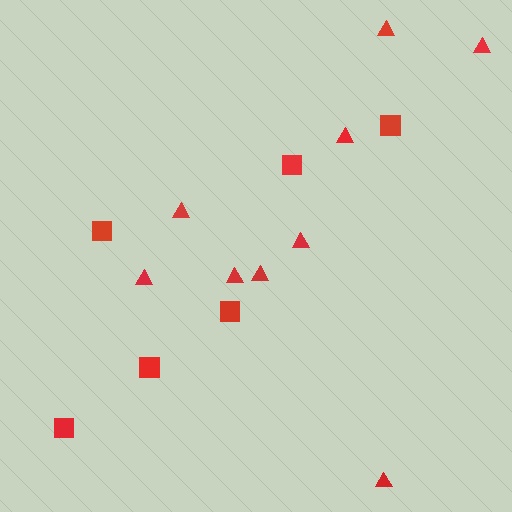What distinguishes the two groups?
There are 2 groups: one group of triangles (9) and one group of squares (6).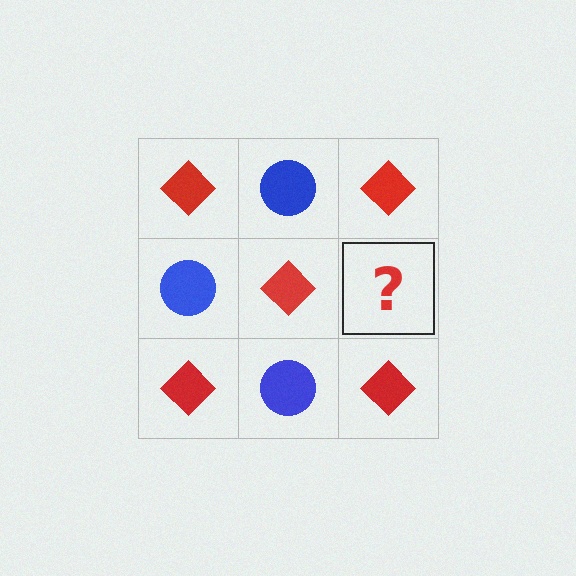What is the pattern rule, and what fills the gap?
The rule is that it alternates red diamond and blue circle in a checkerboard pattern. The gap should be filled with a blue circle.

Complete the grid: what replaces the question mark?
The question mark should be replaced with a blue circle.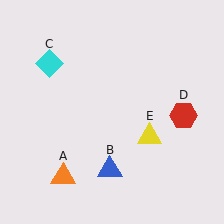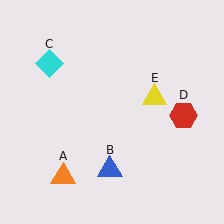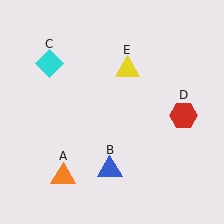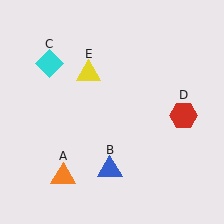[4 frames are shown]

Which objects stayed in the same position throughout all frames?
Orange triangle (object A) and blue triangle (object B) and cyan diamond (object C) and red hexagon (object D) remained stationary.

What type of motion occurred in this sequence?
The yellow triangle (object E) rotated counterclockwise around the center of the scene.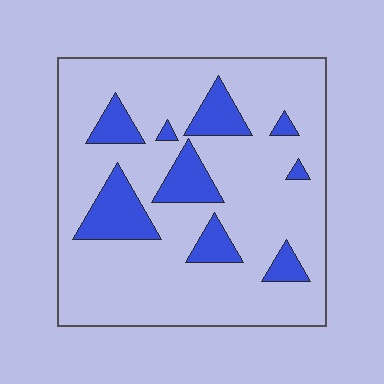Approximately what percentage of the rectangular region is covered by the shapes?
Approximately 20%.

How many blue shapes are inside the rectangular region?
9.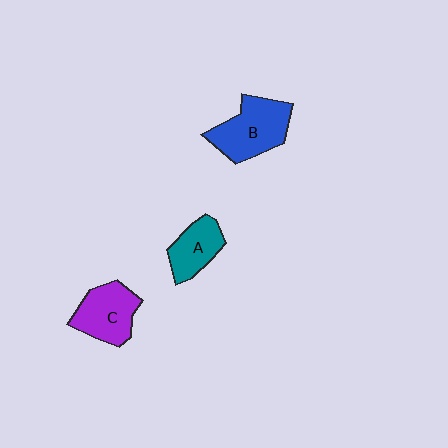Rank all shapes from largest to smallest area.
From largest to smallest: B (blue), C (purple), A (teal).